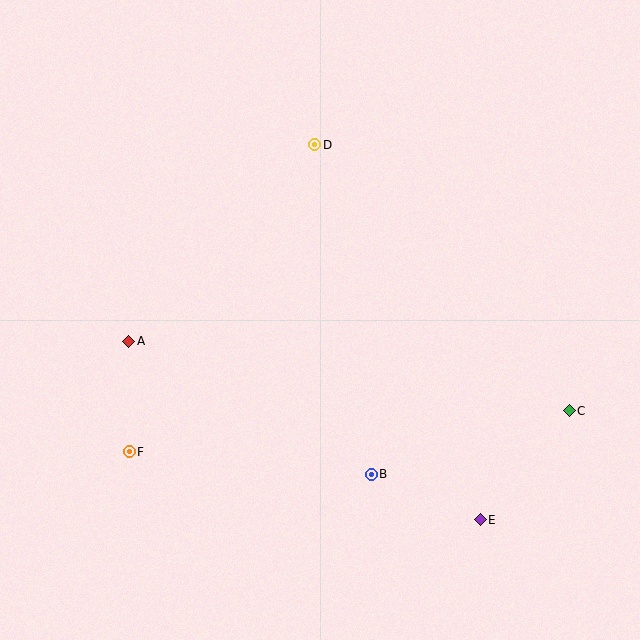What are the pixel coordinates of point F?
Point F is at (129, 452).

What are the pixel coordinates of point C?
Point C is at (569, 411).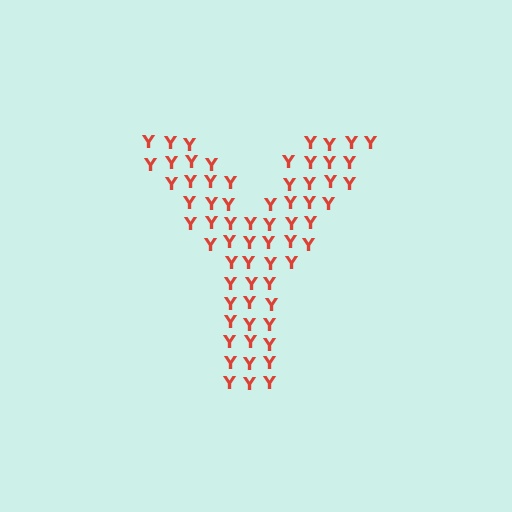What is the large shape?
The large shape is the letter Y.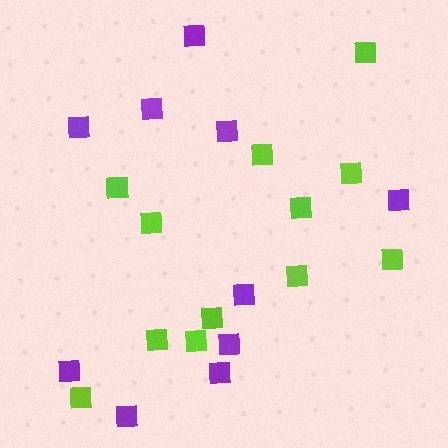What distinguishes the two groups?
There are 2 groups: one group of purple squares (10) and one group of lime squares (12).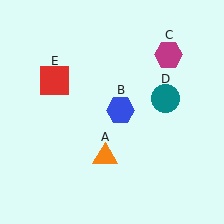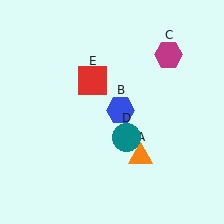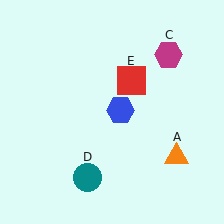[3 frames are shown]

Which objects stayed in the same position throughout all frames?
Blue hexagon (object B) and magenta hexagon (object C) remained stationary.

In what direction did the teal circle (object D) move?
The teal circle (object D) moved down and to the left.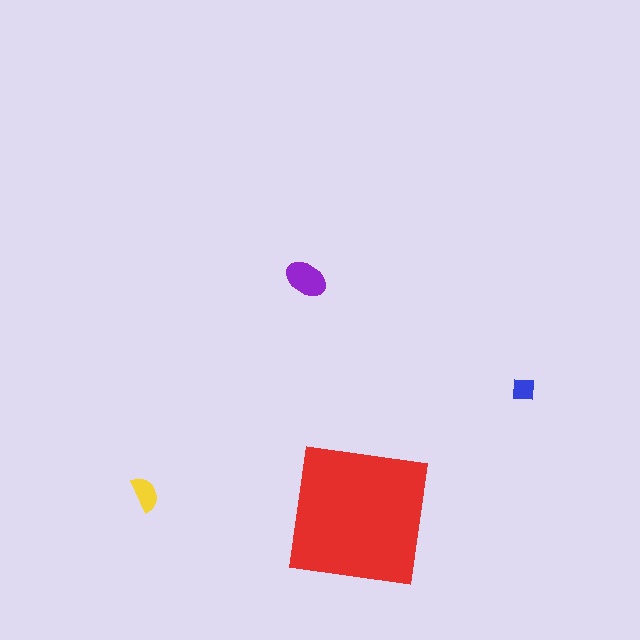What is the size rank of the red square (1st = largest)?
1st.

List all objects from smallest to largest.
The blue square, the yellow semicircle, the purple ellipse, the red square.